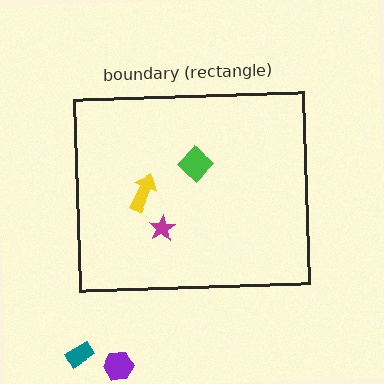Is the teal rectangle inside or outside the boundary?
Outside.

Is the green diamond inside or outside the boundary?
Inside.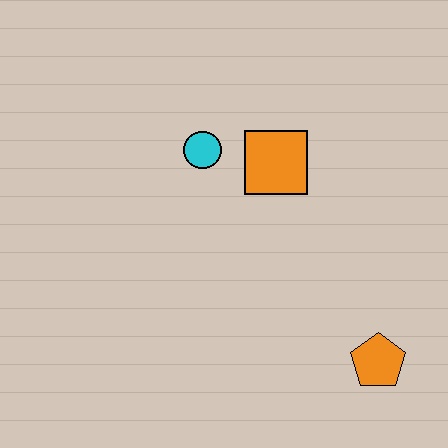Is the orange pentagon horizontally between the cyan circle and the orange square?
No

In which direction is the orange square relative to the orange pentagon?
The orange square is above the orange pentagon.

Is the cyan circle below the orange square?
No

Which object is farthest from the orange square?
The orange pentagon is farthest from the orange square.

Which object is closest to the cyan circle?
The orange square is closest to the cyan circle.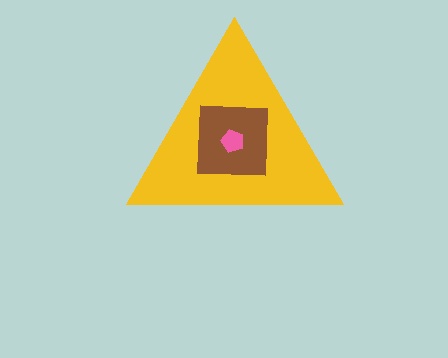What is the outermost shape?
The yellow triangle.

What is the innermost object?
The pink pentagon.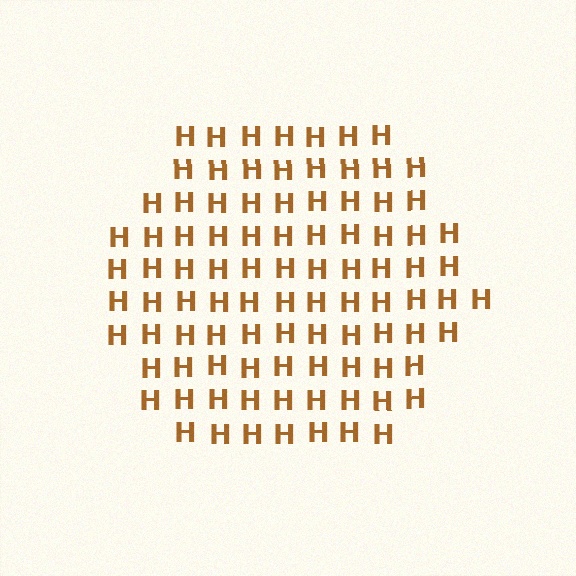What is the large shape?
The large shape is a hexagon.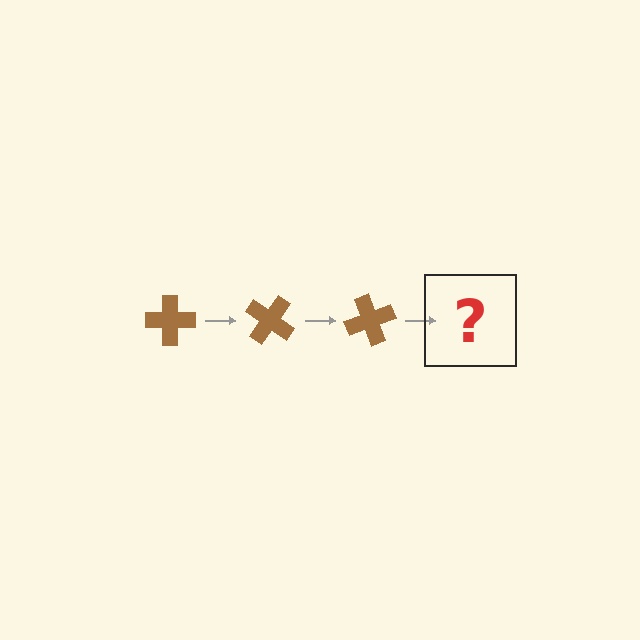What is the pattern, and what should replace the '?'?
The pattern is that the cross rotates 35 degrees each step. The '?' should be a brown cross rotated 105 degrees.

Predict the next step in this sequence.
The next step is a brown cross rotated 105 degrees.